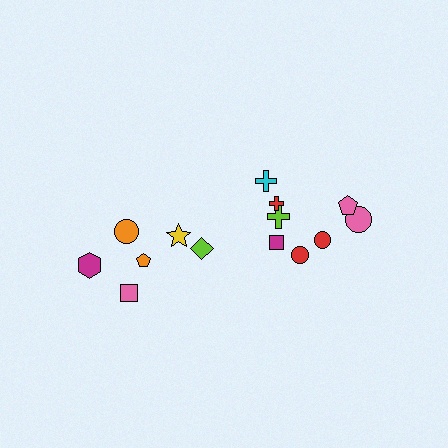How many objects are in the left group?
There are 6 objects.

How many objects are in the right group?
There are 8 objects.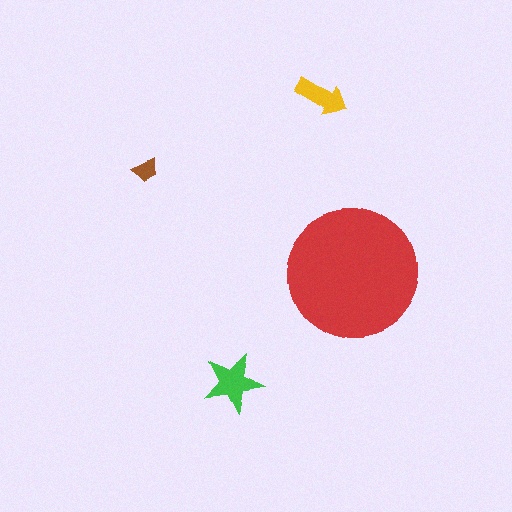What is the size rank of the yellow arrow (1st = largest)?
3rd.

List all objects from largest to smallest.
The red circle, the green star, the yellow arrow, the brown trapezoid.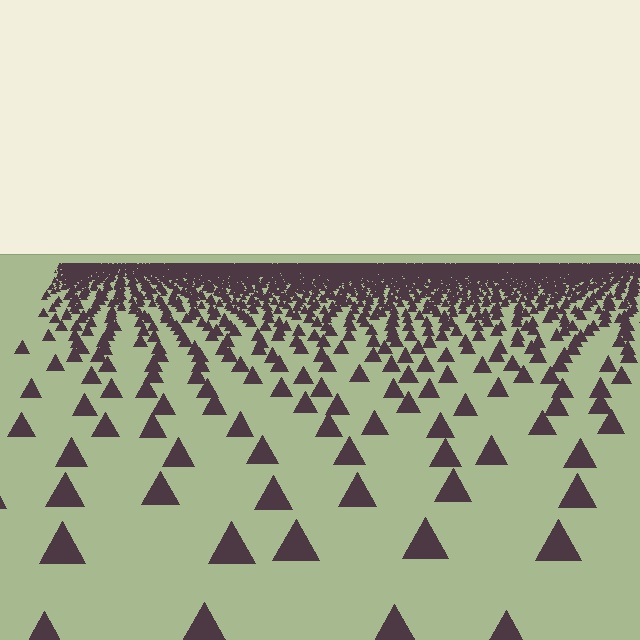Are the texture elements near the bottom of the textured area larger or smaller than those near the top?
Larger. Near the bottom, elements are closer to the viewer and appear at a bigger on-screen size.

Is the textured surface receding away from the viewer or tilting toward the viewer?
The surface is receding away from the viewer. Texture elements get smaller and denser toward the top.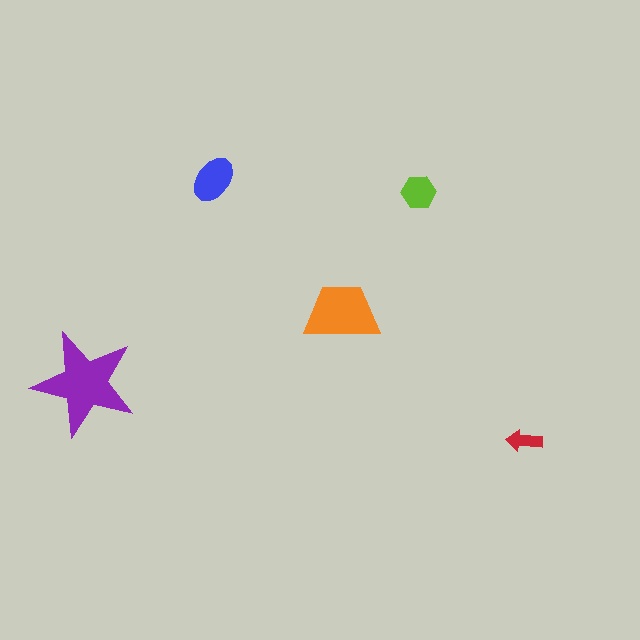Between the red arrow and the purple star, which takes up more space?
The purple star.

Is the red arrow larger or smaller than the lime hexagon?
Smaller.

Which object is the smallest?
The red arrow.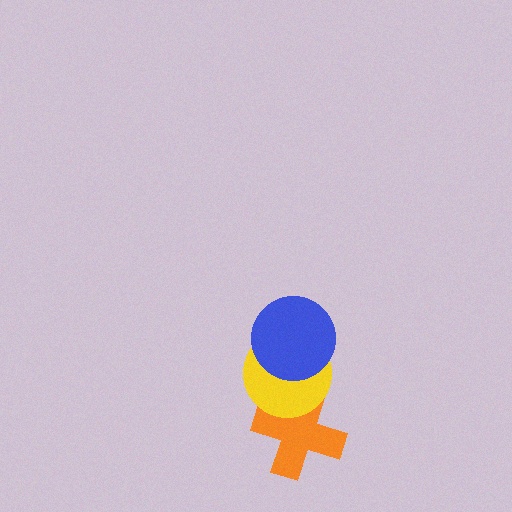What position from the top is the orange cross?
The orange cross is 3rd from the top.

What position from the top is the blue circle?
The blue circle is 1st from the top.